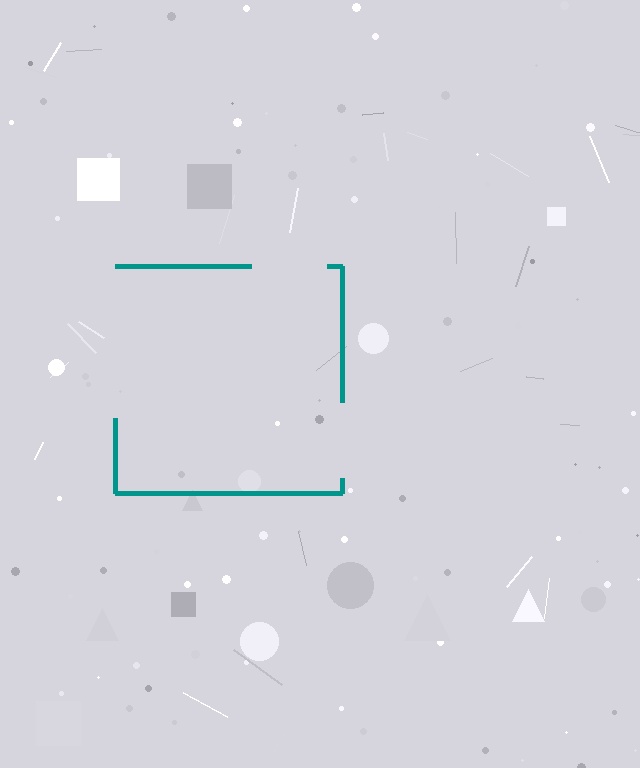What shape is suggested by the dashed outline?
The dashed outline suggests a square.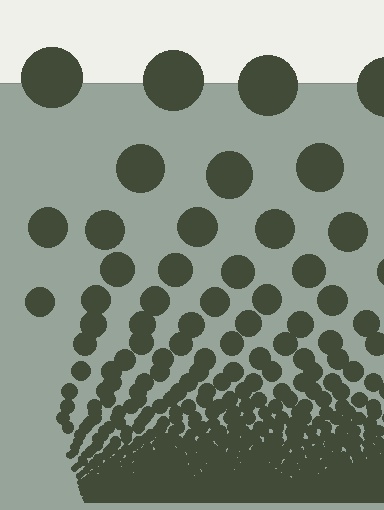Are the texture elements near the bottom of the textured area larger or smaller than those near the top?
Smaller. The gradient is inverted — elements near the bottom are smaller and denser.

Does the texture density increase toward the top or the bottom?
Density increases toward the bottom.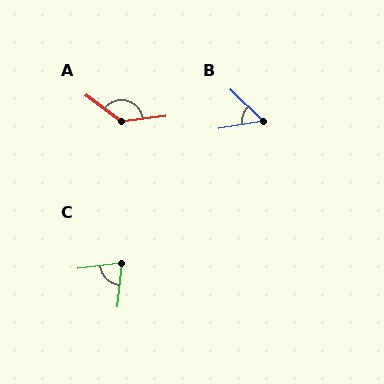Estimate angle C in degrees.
Approximately 78 degrees.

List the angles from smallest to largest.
B (53°), C (78°), A (136°).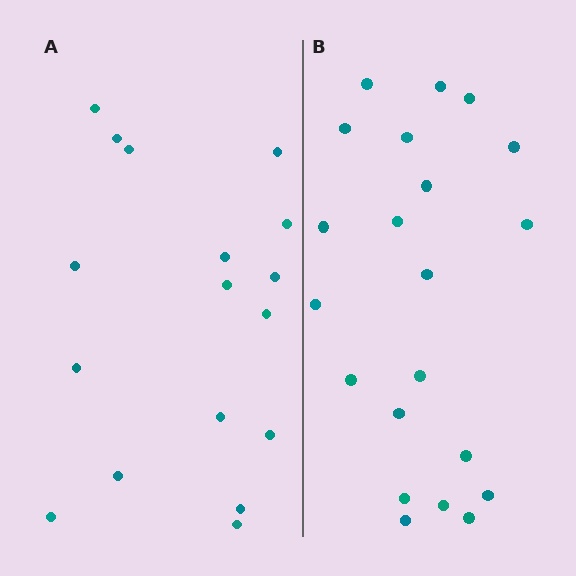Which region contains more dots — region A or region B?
Region B (the right region) has more dots.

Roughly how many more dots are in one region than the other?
Region B has about 4 more dots than region A.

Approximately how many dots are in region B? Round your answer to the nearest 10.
About 20 dots. (The exact count is 21, which rounds to 20.)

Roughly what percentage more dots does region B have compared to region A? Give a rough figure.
About 25% more.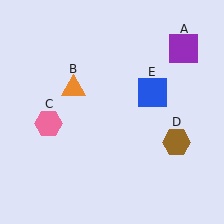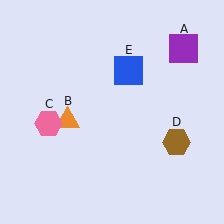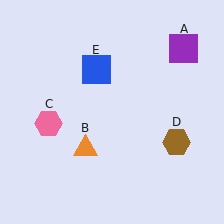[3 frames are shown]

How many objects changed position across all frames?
2 objects changed position: orange triangle (object B), blue square (object E).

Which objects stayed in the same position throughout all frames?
Purple square (object A) and pink hexagon (object C) and brown hexagon (object D) remained stationary.